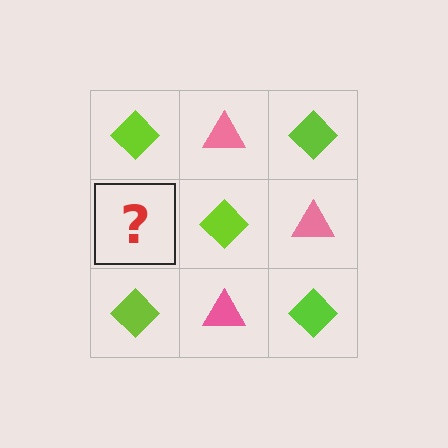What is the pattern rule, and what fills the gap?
The rule is that it alternates lime diamond and pink triangle in a checkerboard pattern. The gap should be filled with a pink triangle.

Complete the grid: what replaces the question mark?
The question mark should be replaced with a pink triangle.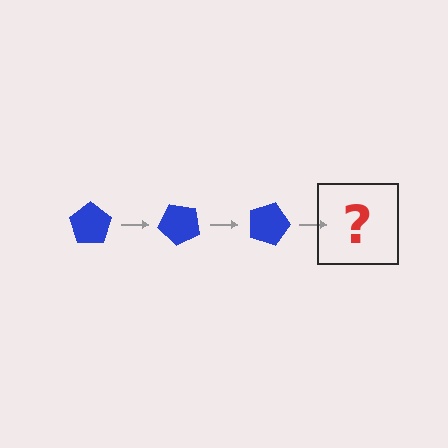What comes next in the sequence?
The next element should be a blue pentagon rotated 135 degrees.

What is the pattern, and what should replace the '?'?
The pattern is that the pentagon rotates 45 degrees each step. The '?' should be a blue pentagon rotated 135 degrees.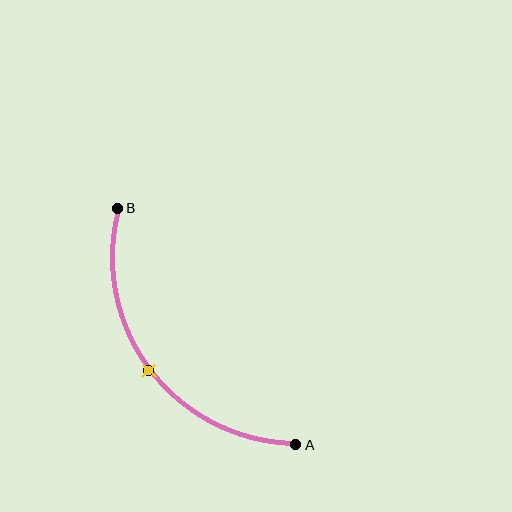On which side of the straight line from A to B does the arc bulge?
The arc bulges below and to the left of the straight line connecting A and B.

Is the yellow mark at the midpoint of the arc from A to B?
Yes. The yellow mark lies on the arc at equal arc-length from both A and B — it is the arc midpoint.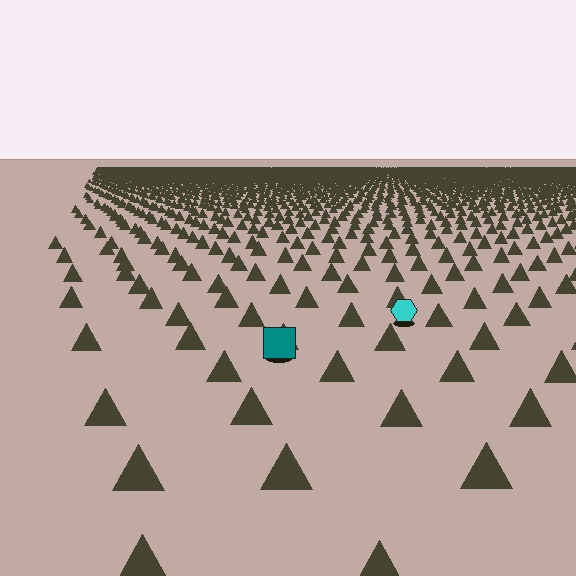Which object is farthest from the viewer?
The cyan hexagon is farthest from the viewer. It appears smaller and the ground texture around it is denser.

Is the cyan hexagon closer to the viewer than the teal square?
No. The teal square is closer — you can tell from the texture gradient: the ground texture is coarser near it.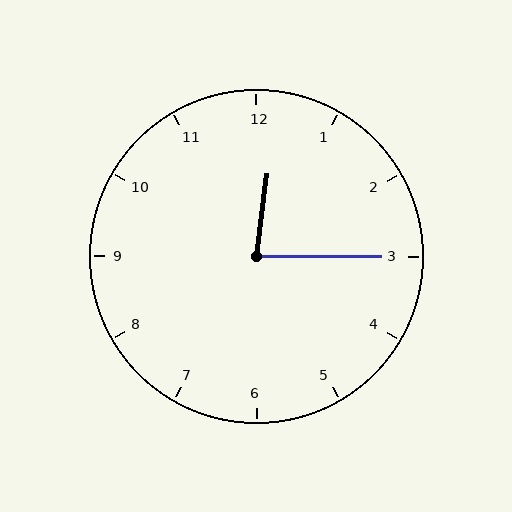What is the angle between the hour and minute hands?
Approximately 82 degrees.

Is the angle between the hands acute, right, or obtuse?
It is acute.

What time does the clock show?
12:15.